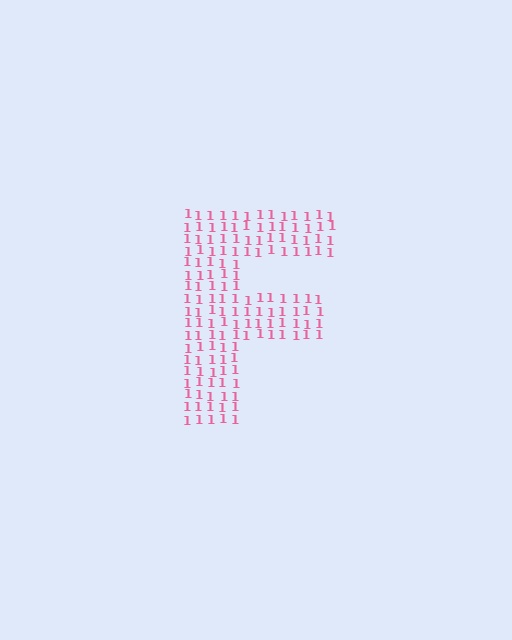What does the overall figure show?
The overall figure shows the letter F.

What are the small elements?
The small elements are digit 1's.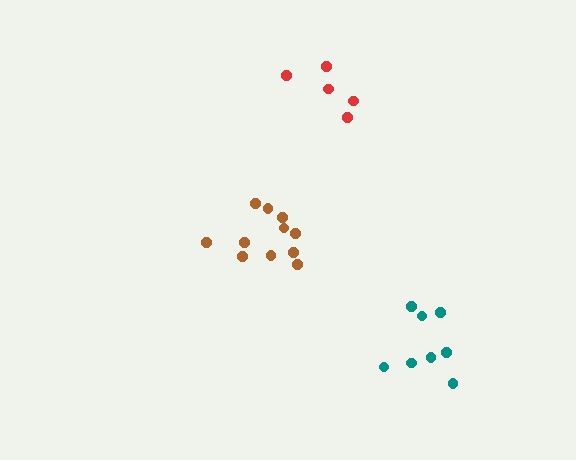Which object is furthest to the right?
The teal cluster is rightmost.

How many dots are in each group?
Group 1: 11 dots, Group 2: 5 dots, Group 3: 8 dots (24 total).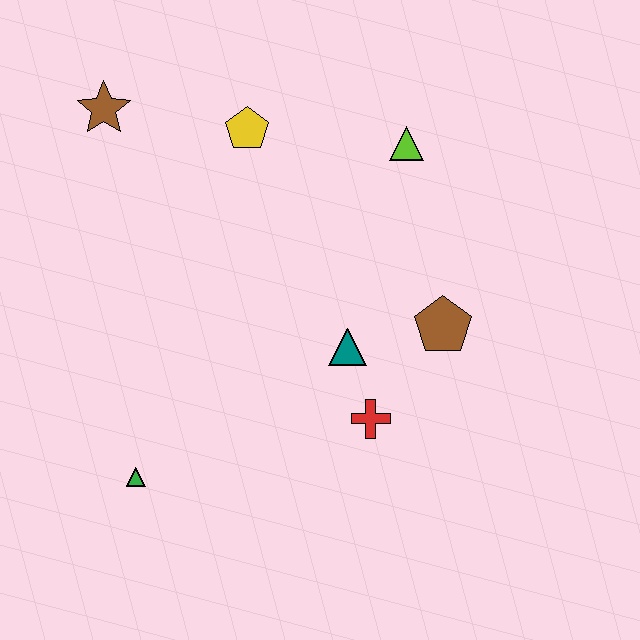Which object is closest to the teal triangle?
The red cross is closest to the teal triangle.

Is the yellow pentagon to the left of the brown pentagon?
Yes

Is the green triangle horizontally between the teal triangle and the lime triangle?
No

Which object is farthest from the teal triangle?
The brown star is farthest from the teal triangle.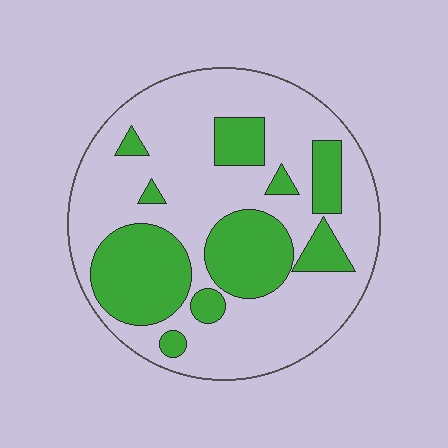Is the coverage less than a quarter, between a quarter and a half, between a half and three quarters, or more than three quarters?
Between a quarter and a half.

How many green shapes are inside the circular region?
10.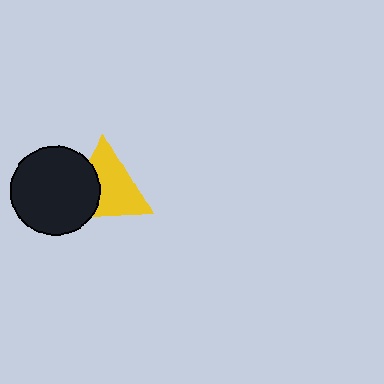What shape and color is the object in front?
The object in front is a black circle.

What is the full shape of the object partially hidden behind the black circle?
The partially hidden object is a yellow triangle.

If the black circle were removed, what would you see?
You would see the complete yellow triangle.